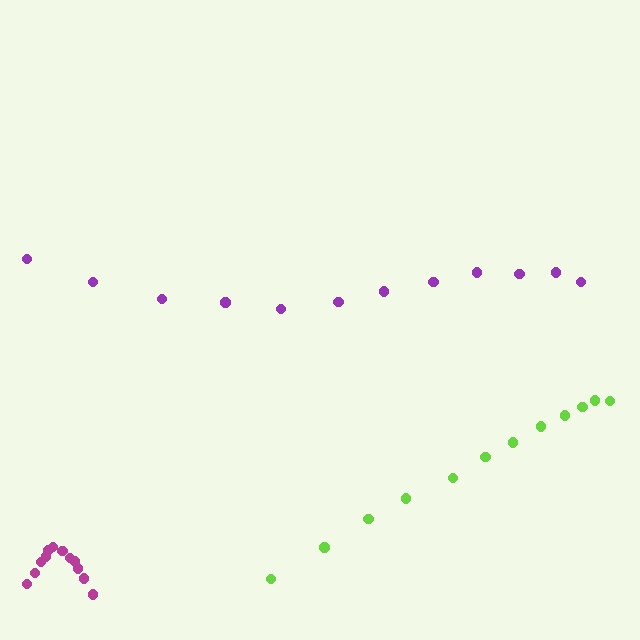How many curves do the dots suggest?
There are 3 distinct paths.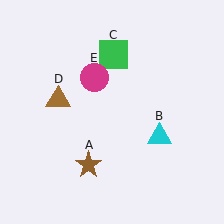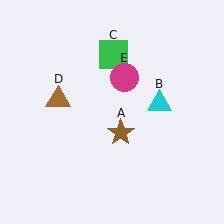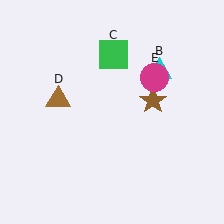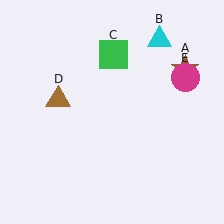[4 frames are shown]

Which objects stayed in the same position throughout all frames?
Green square (object C) and brown triangle (object D) remained stationary.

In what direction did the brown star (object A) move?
The brown star (object A) moved up and to the right.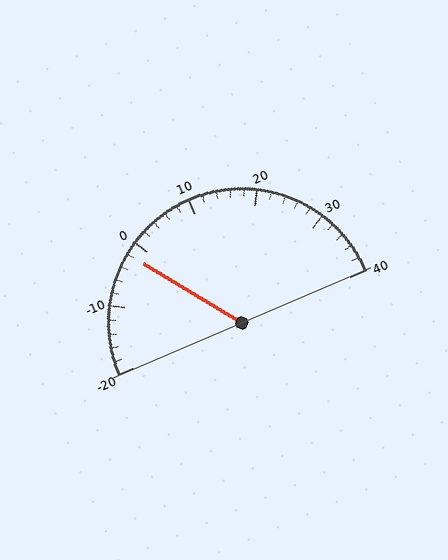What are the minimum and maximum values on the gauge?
The gauge ranges from -20 to 40.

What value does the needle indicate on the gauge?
The needle indicates approximately -2.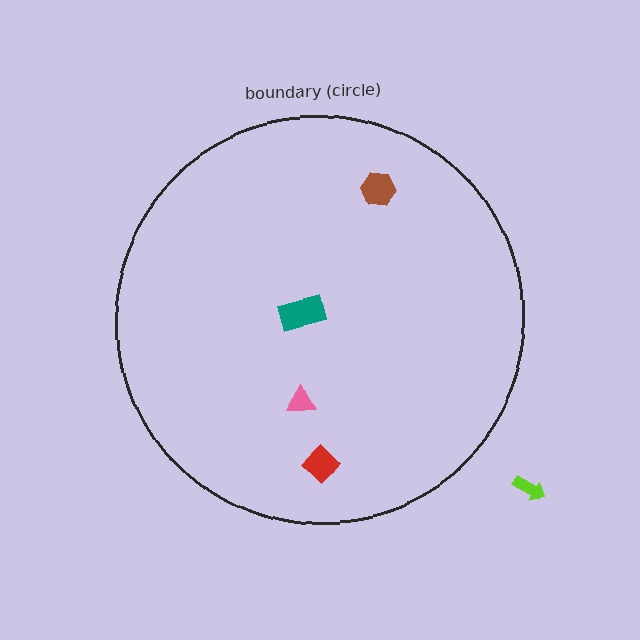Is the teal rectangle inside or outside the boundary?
Inside.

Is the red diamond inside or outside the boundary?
Inside.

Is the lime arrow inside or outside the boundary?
Outside.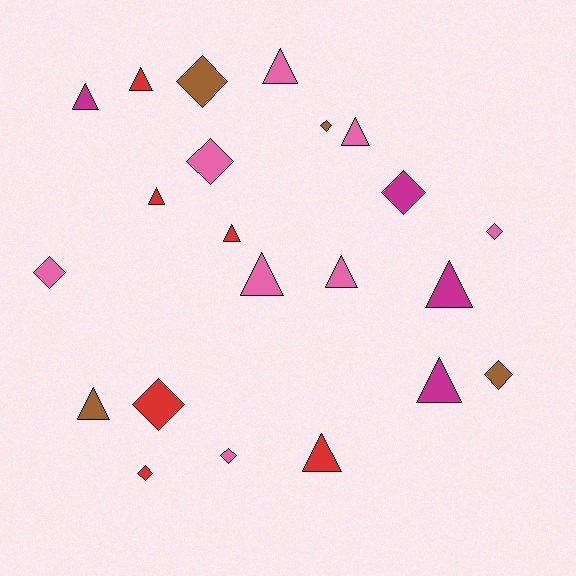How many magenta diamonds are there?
There is 1 magenta diamond.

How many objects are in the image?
There are 22 objects.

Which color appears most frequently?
Pink, with 8 objects.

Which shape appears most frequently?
Triangle, with 12 objects.